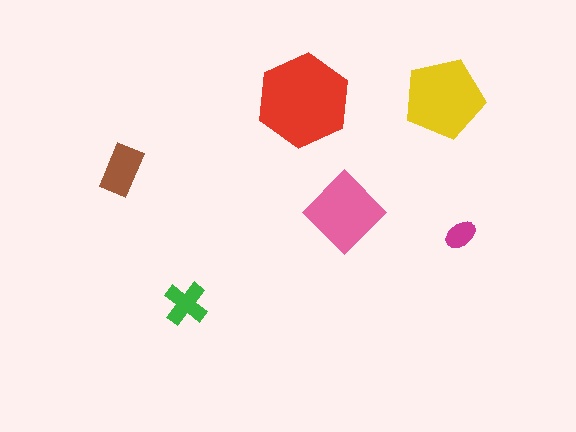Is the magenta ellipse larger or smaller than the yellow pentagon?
Smaller.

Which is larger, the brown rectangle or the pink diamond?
The pink diamond.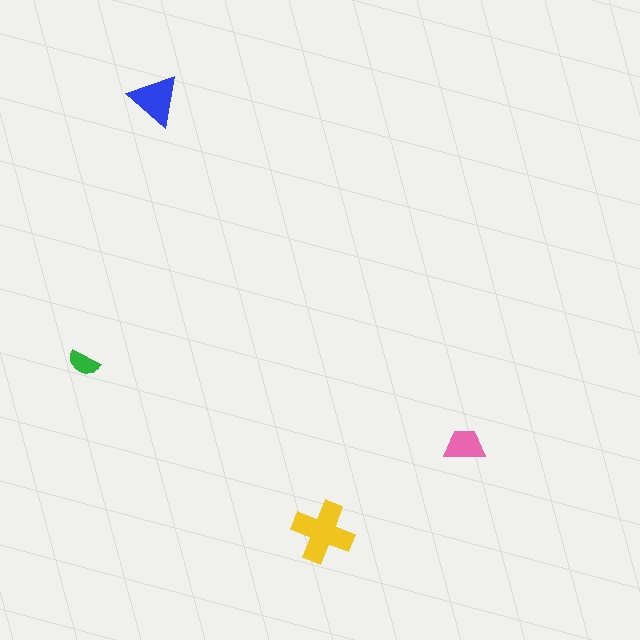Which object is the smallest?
The green semicircle.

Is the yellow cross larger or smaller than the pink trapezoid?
Larger.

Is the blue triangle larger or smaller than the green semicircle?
Larger.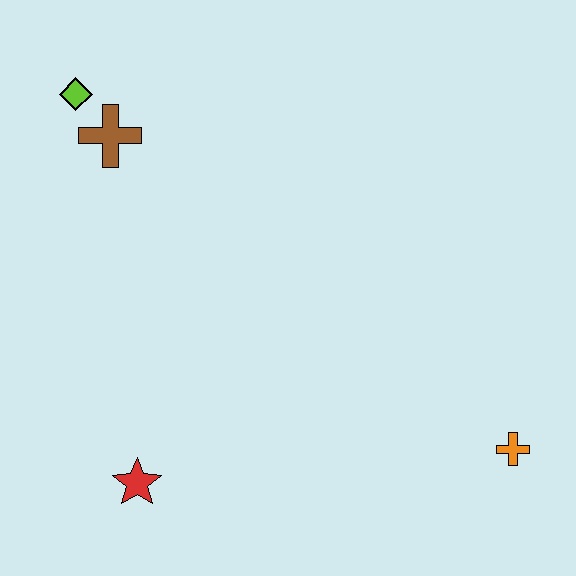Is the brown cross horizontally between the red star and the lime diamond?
Yes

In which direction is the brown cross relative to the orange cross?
The brown cross is to the left of the orange cross.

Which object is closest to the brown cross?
The lime diamond is closest to the brown cross.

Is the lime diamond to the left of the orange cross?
Yes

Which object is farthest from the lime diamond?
The orange cross is farthest from the lime diamond.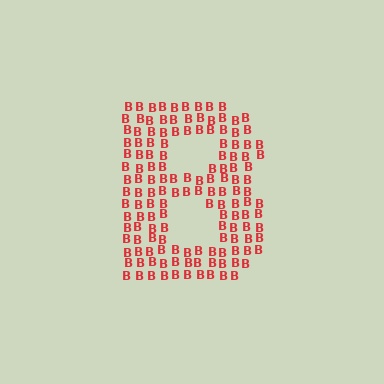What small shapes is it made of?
It is made of small letter B's.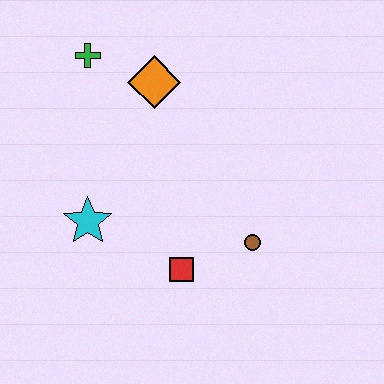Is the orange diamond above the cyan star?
Yes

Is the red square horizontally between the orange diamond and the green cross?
No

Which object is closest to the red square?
The brown circle is closest to the red square.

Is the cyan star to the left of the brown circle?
Yes